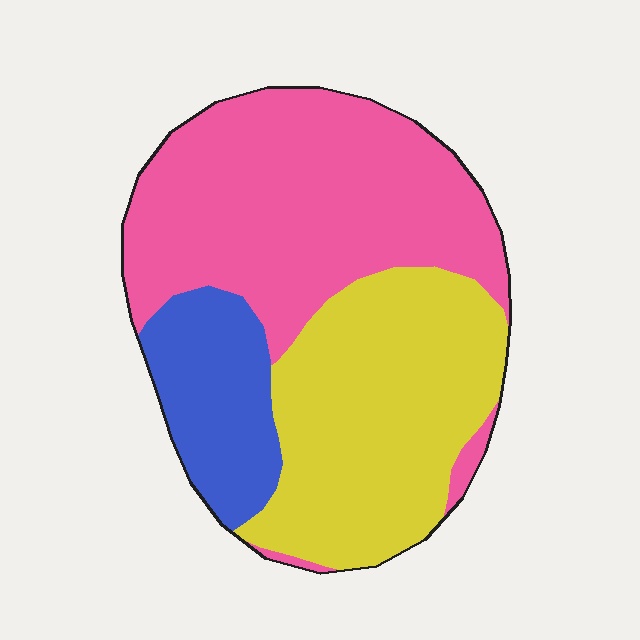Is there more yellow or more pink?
Pink.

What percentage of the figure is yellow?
Yellow covers about 35% of the figure.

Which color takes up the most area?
Pink, at roughly 45%.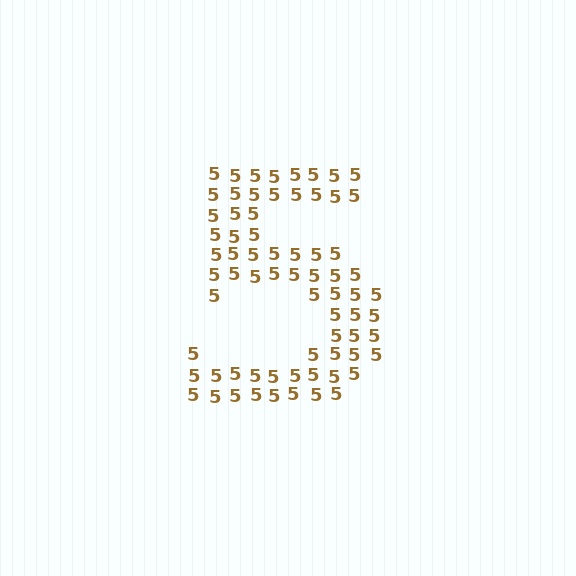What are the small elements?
The small elements are digit 5's.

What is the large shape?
The large shape is the digit 5.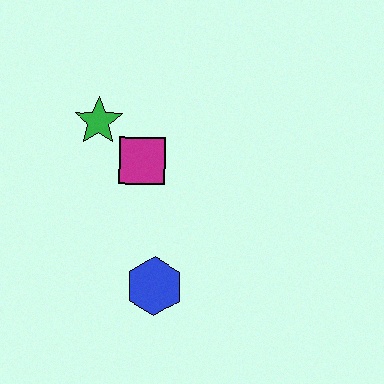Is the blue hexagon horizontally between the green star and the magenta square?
No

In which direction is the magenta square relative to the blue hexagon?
The magenta square is above the blue hexagon.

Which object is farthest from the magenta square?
The blue hexagon is farthest from the magenta square.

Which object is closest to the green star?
The magenta square is closest to the green star.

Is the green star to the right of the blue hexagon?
No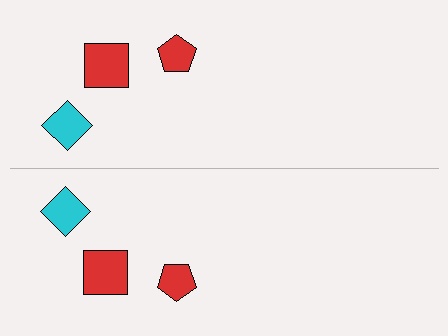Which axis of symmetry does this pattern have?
The pattern has a horizontal axis of symmetry running through the center of the image.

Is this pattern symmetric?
Yes, this pattern has bilateral (reflection) symmetry.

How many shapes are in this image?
There are 6 shapes in this image.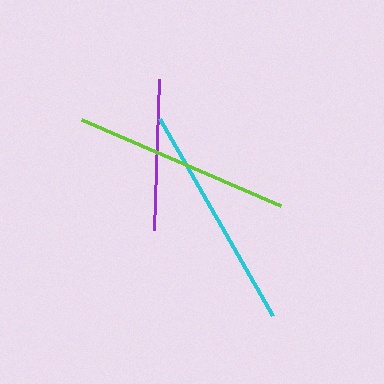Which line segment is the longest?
The cyan line is the longest at approximately 227 pixels.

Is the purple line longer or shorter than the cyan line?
The cyan line is longer than the purple line.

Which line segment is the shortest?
The purple line is the shortest at approximately 152 pixels.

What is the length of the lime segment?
The lime segment is approximately 217 pixels long.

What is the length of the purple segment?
The purple segment is approximately 152 pixels long.